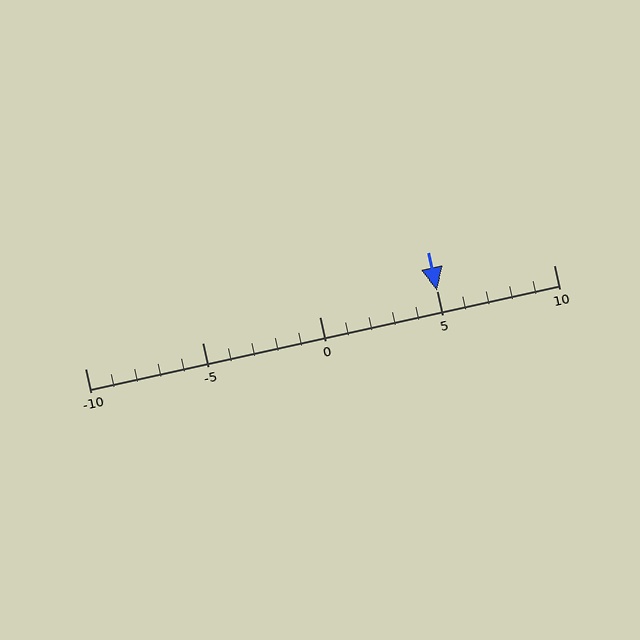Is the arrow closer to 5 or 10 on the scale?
The arrow is closer to 5.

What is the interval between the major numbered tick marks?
The major tick marks are spaced 5 units apart.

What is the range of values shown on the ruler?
The ruler shows values from -10 to 10.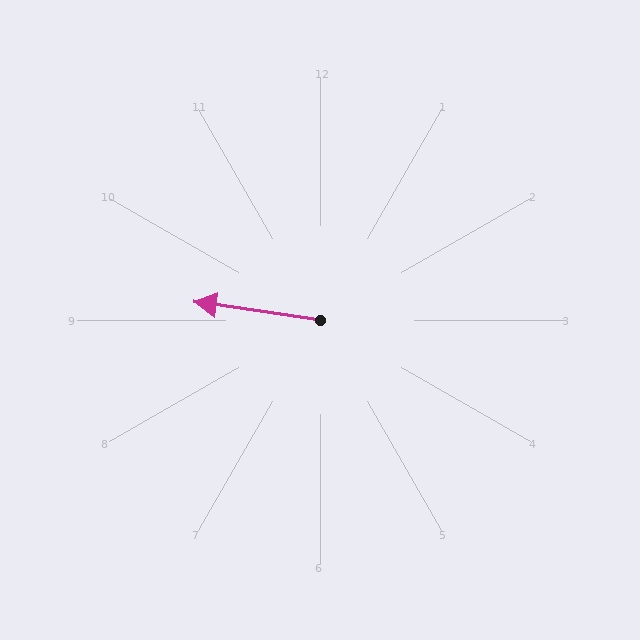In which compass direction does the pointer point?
West.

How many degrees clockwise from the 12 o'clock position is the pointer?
Approximately 278 degrees.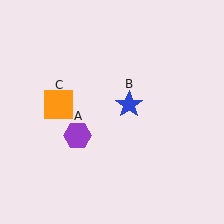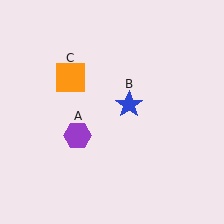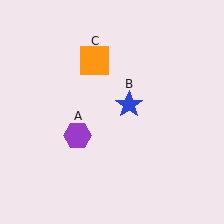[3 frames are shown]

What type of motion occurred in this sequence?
The orange square (object C) rotated clockwise around the center of the scene.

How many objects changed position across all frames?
1 object changed position: orange square (object C).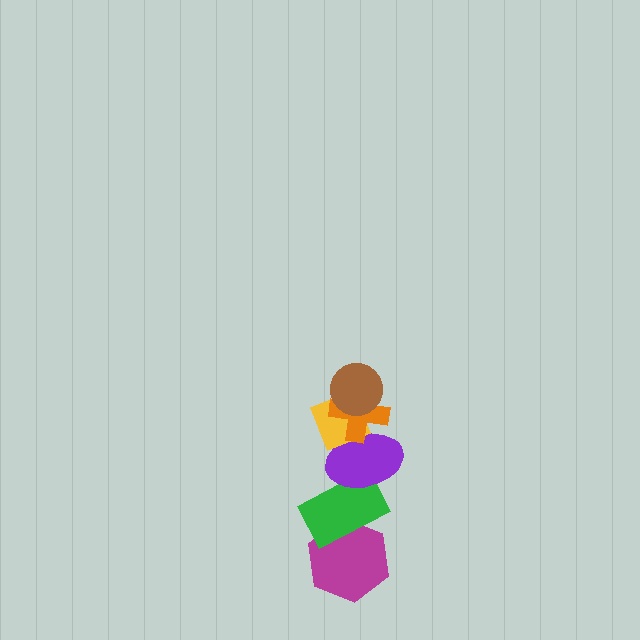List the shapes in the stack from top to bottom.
From top to bottom: the brown circle, the orange cross, the yellow diamond, the purple ellipse, the green rectangle, the magenta hexagon.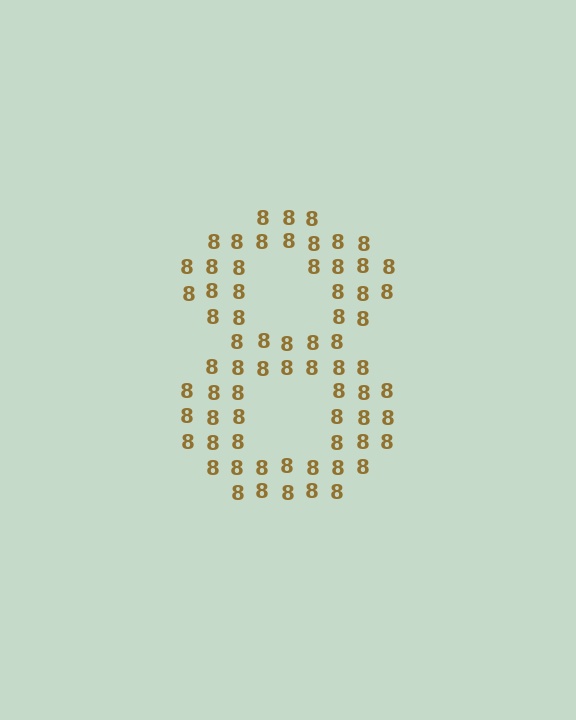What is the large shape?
The large shape is the digit 8.